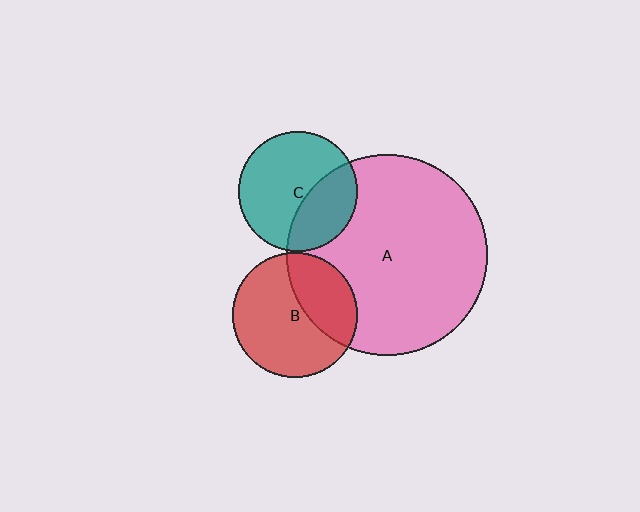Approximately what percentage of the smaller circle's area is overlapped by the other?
Approximately 35%.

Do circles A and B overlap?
Yes.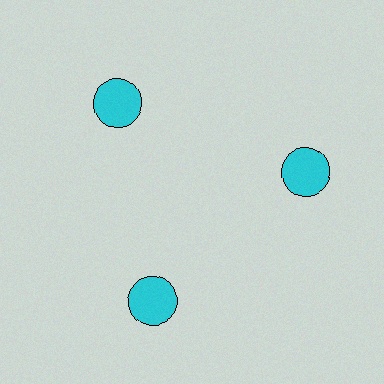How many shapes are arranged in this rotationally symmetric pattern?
There are 3 shapes, arranged in 3 groups of 1.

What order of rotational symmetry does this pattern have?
This pattern has 3-fold rotational symmetry.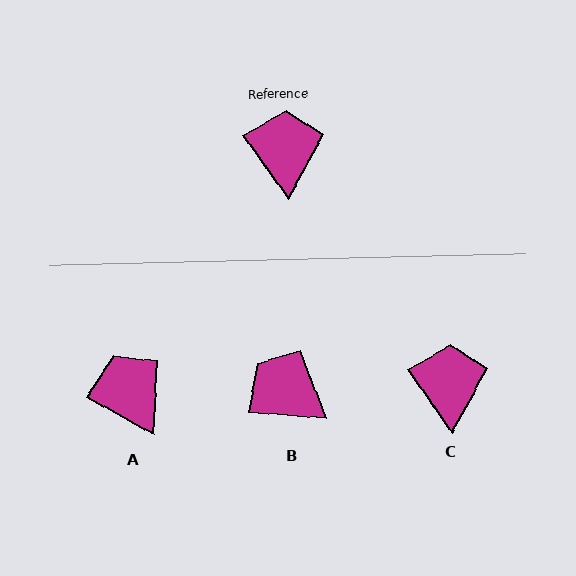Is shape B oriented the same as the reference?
No, it is off by about 50 degrees.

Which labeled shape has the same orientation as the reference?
C.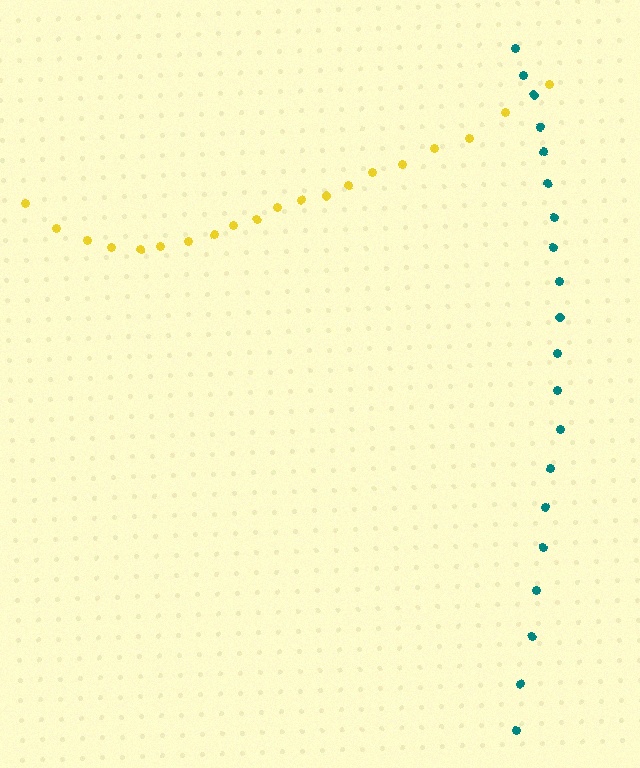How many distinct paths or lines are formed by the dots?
There are 2 distinct paths.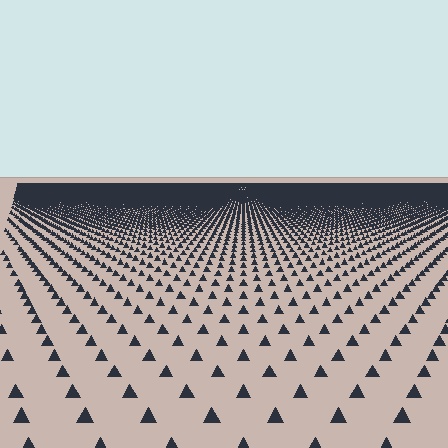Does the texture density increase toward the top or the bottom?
Density increases toward the top.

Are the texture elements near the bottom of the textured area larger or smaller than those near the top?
Larger. Near the bottom, elements are closer to the viewer and appear at a bigger on-screen size.